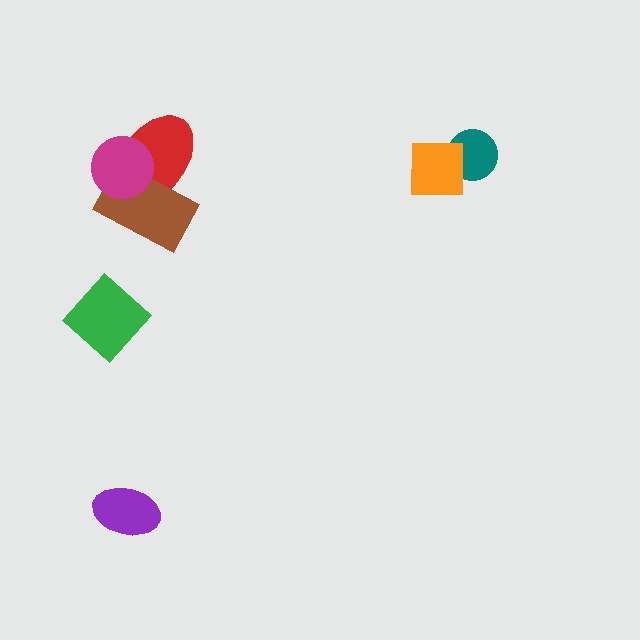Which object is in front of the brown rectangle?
The magenta circle is in front of the brown rectangle.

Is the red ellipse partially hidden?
Yes, it is partially covered by another shape.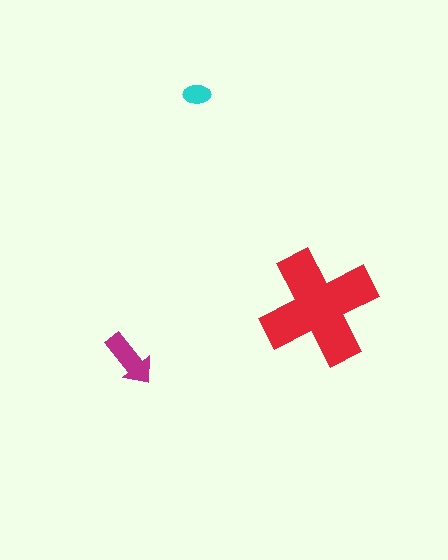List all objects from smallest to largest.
The cyan ellipse, the magenta arrow, the red cross.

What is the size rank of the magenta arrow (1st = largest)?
2nd.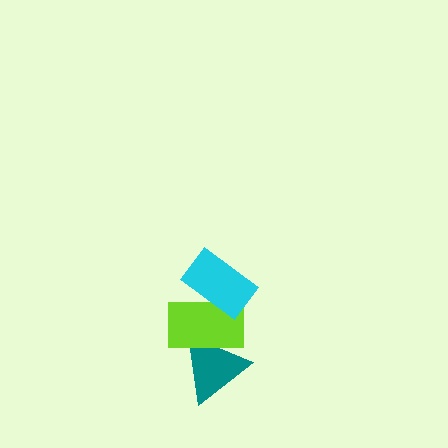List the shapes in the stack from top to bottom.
From top to bottom: the cyan rectangle, the lime rectangle, the teal triangle.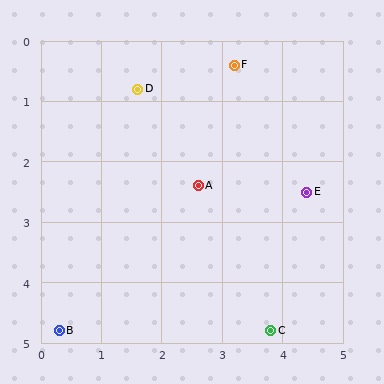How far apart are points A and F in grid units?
Points A and F are about 2.1 grid units apart.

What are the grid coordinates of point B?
Point B is at approximately (0.3, 4.8).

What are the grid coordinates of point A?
Point A is at approximately (2.6, 2.4).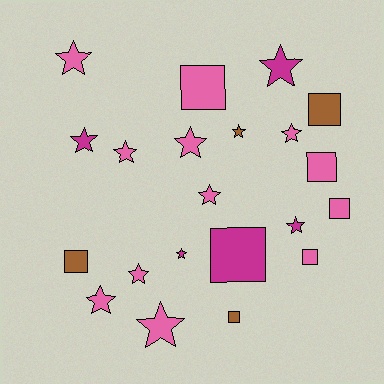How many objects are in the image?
There are 21 objects.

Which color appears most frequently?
Pink, with 12 objects.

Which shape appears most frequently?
Star, with 13 objects.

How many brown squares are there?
There are 3 brown squares.